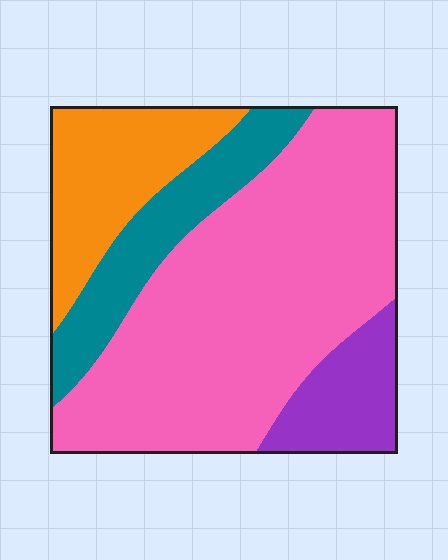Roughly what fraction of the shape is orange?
Orange takes up about one sixth (1/6) of the shape.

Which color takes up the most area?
Pink, at roughly 55%.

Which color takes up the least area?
Purple, at roughly 10%.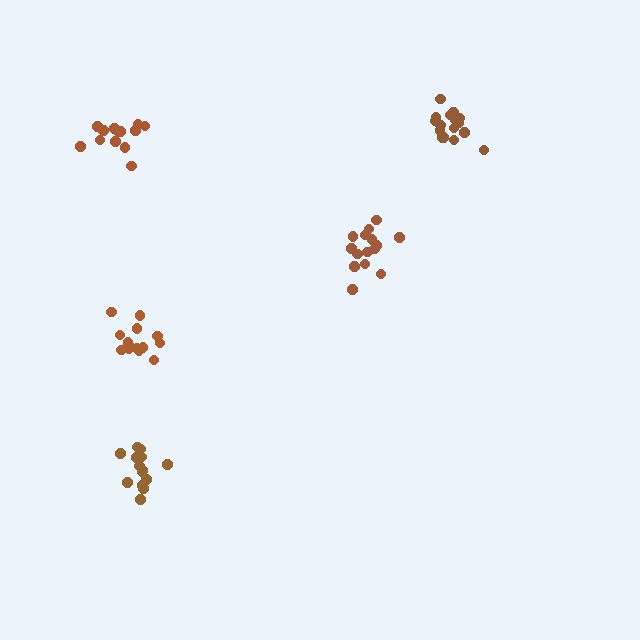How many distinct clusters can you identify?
There are 5 distinct clusters.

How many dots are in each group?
Group 1: 16 dots, Group 2: 14 dots, Group 3: 15 dots, Group 4: 15 dots, Group 5: 16 dots (76 total).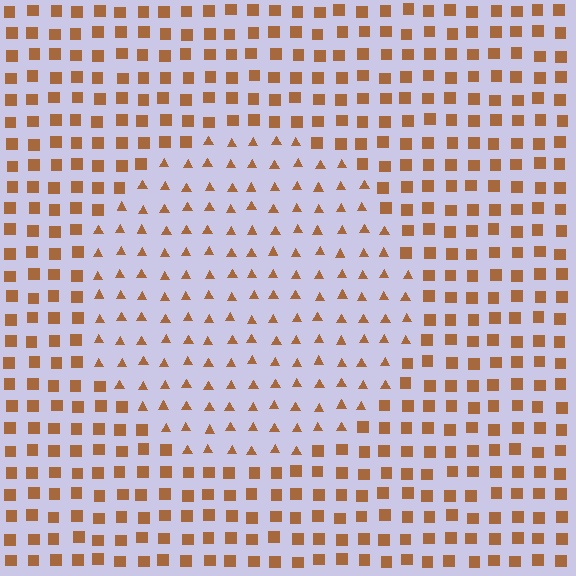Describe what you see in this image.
The image is filled with small brown elements arranged in a uniform grid. A circle-shaped region contains triangles, while the surrounding area contains squares. The boundary is defined purely by the change in element shape.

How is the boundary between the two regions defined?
The boundary is defined by a change in element shape: triangles inside vs. squares outside. All elements share the same color and spacing.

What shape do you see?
I see a circle.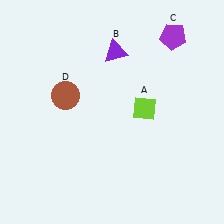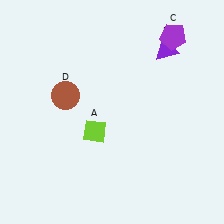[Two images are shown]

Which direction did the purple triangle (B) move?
The purple triangle (B) moved right.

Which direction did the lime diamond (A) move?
The lime diamond (A) moved left.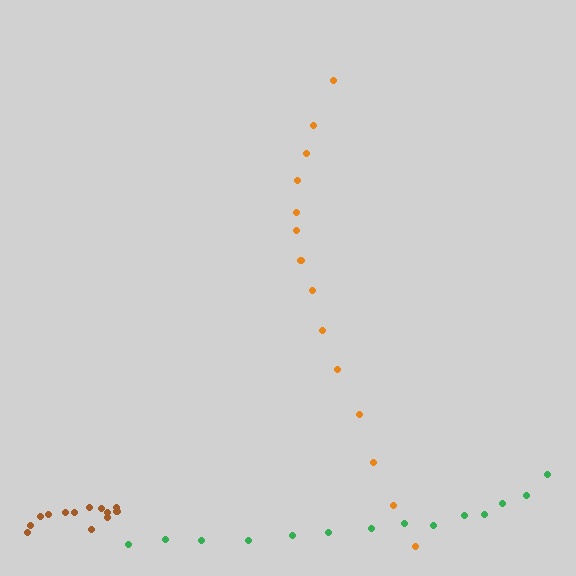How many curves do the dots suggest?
There are 3 distinct paths.